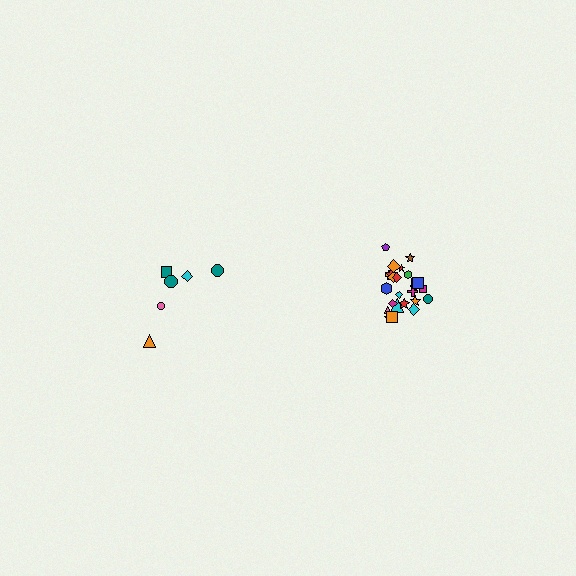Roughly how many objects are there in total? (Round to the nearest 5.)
Roughly 30 objects in total.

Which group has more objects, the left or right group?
The right group.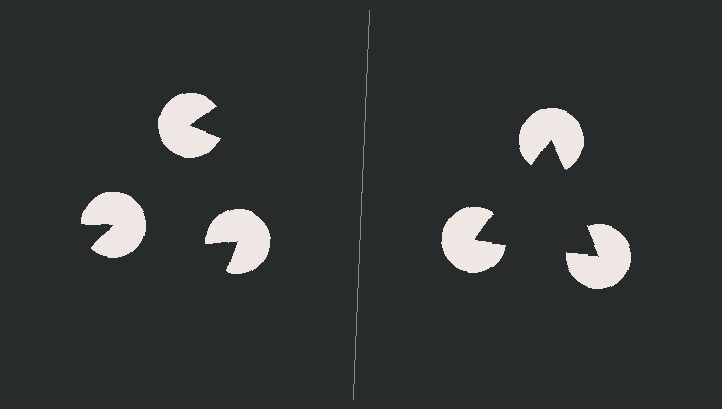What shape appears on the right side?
An illusory triangle.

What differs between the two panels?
The pac-man discs are positioned identically on both sides; only the wedge orientations differ. On the right they align to a triangle; on the left they are misaligned.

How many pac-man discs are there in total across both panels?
6 — 3 on each side.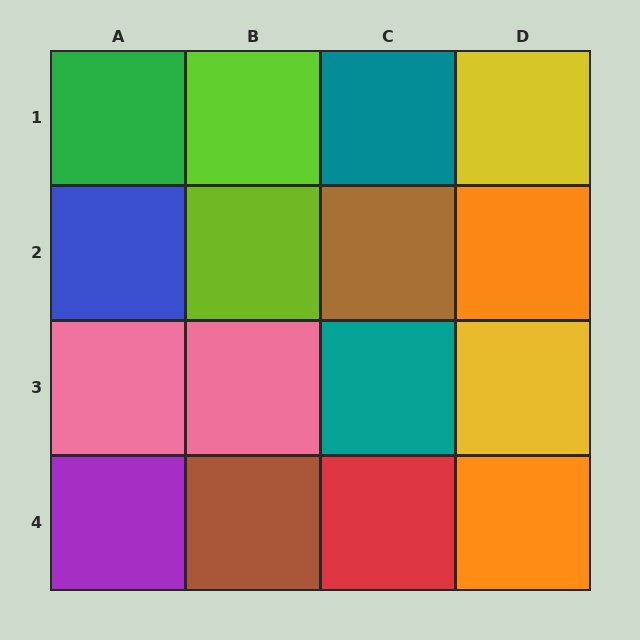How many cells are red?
1 cell is red.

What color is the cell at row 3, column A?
Pink.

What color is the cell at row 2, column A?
Blue.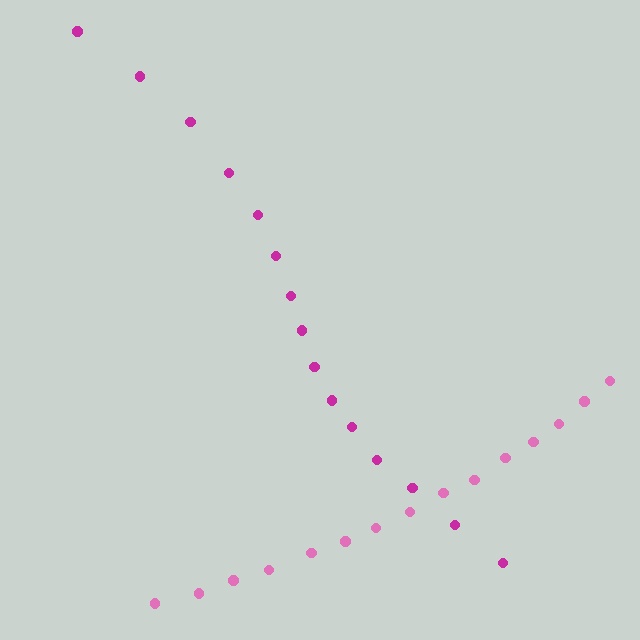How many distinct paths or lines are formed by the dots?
There are 2 distinct paths.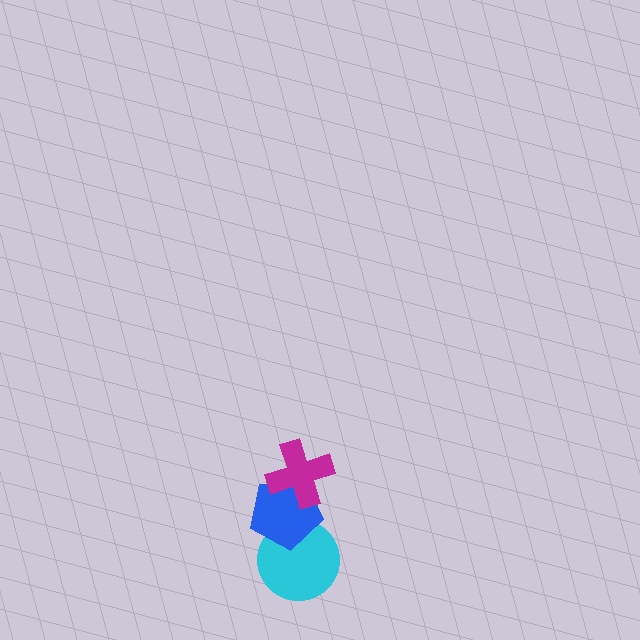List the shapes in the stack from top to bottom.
From top to bottom: the magenta cross, the blue pentagon, the cyan circle.